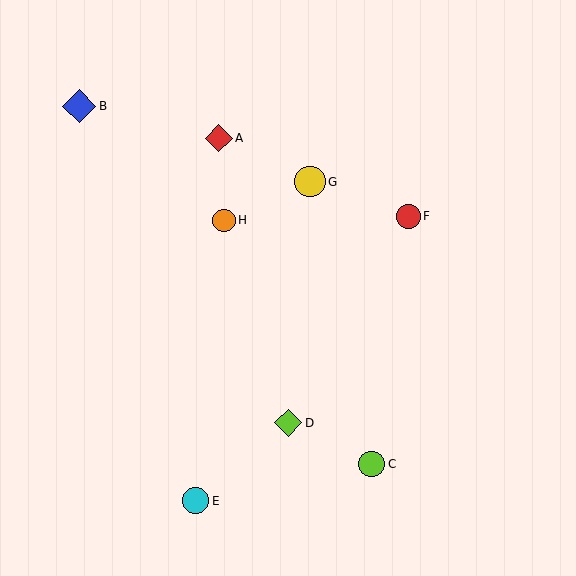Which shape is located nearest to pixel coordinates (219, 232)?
The orange circle (labeled H) at (224, 220) is nearest to that location.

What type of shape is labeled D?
Shape D is a lime diamond.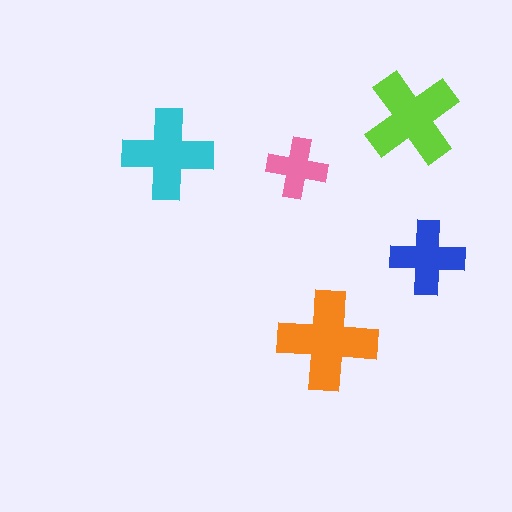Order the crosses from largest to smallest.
the orange one, the lime one, the cyan one, the blue one, the pink one.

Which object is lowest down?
The orange cross is bottommost.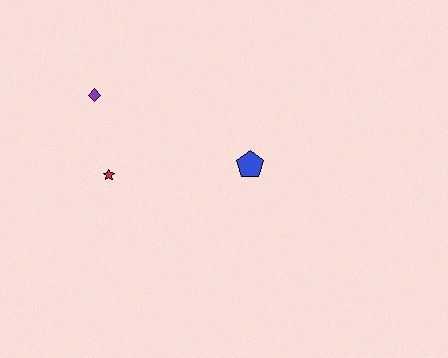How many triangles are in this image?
There are no triangles.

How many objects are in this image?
There are 3 objects.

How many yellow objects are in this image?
There are no yellow objects.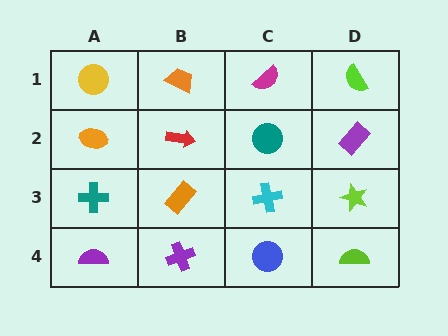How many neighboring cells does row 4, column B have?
3.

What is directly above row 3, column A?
An orange ellipse.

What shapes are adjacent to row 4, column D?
A lime star (row 3, column D), a blue circle (row 4, column C).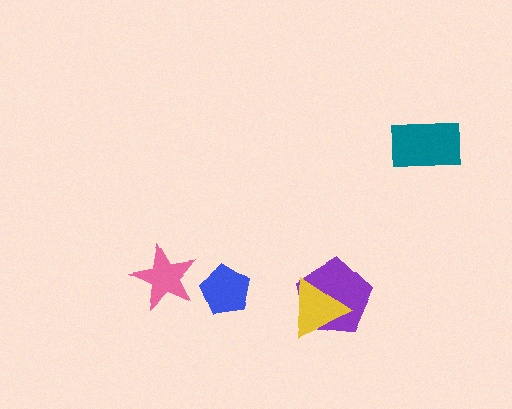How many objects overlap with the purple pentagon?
1 object overlaps with the purple pentagon.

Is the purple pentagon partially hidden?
Yes, it is partially covered by another shape.